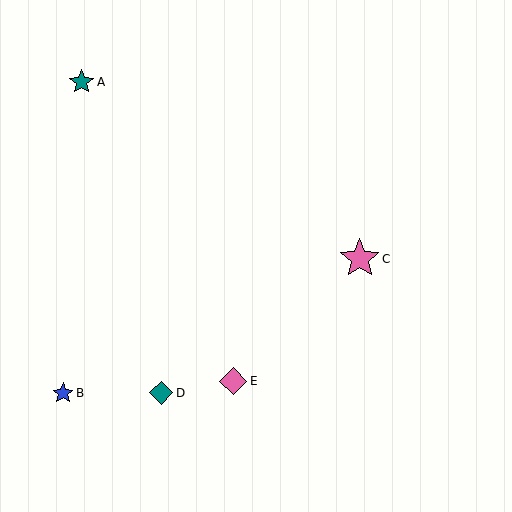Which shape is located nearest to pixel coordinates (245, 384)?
The pink diamond (labeled E) at (233, 381) is nearest to that location.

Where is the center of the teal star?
The center of the teal star is at (81, 82).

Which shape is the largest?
The pink star (labeled C) is the largest.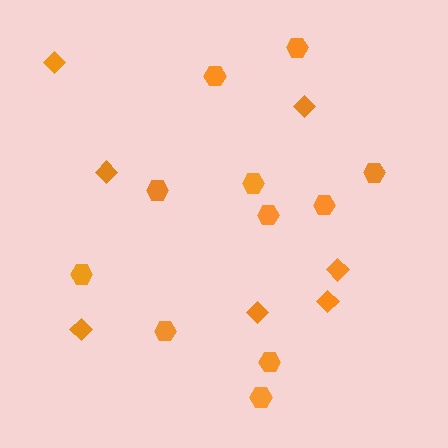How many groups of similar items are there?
There are 2 groups: one group of diamonds (7) and one group of hexagons (11).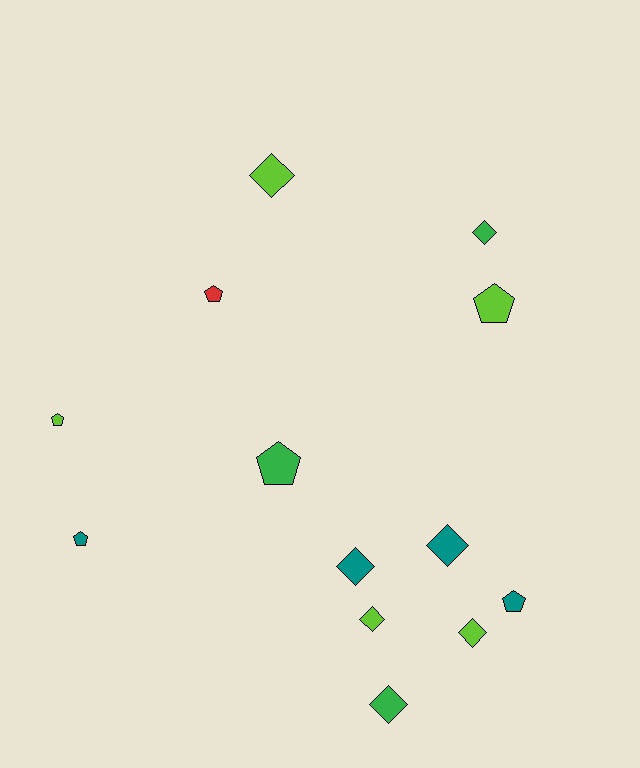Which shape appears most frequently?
Diamond, with 7 objects.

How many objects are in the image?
There are 13 objects.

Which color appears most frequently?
Lime, with 5 objects.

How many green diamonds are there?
There are 2 green diamonds.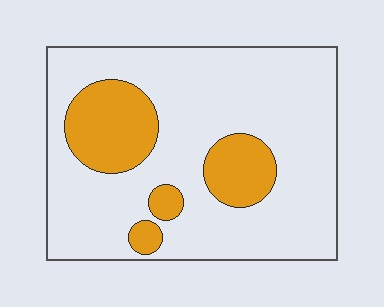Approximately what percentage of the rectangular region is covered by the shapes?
Approximately 20%.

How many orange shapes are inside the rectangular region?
4.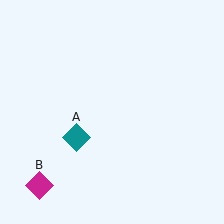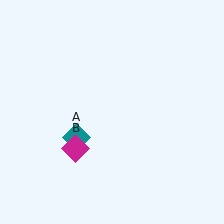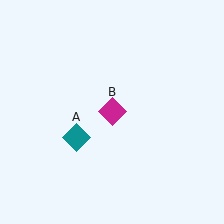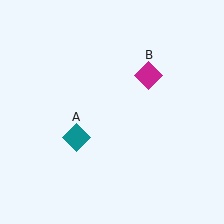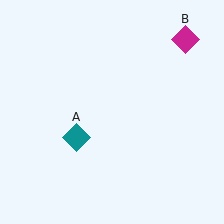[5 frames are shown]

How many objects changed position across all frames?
1 object changed position: magenta diamond (object B).